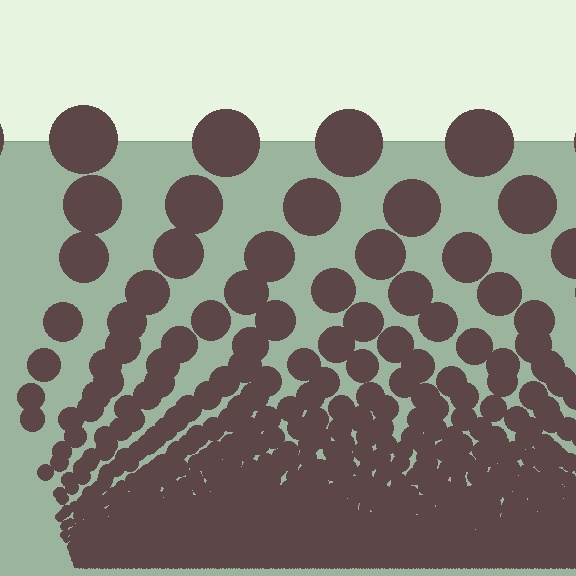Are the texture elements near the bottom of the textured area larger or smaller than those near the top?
Smaller. The gradient is inverted — elements near the bottom are smaller and denser.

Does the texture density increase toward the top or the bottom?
Density increases toward the bottom.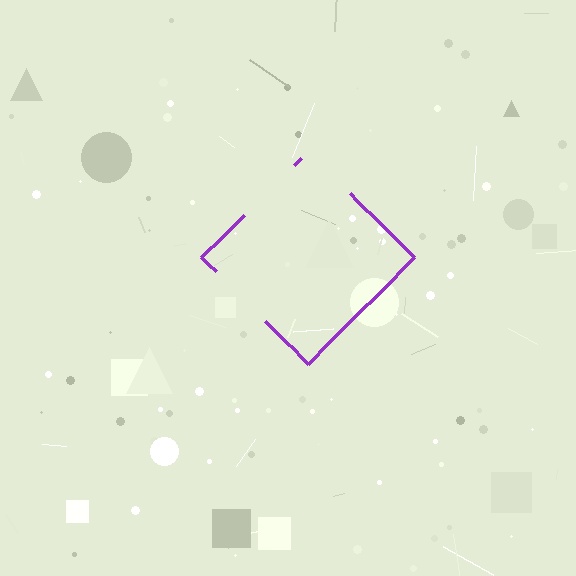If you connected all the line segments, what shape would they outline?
They would outline a diamond.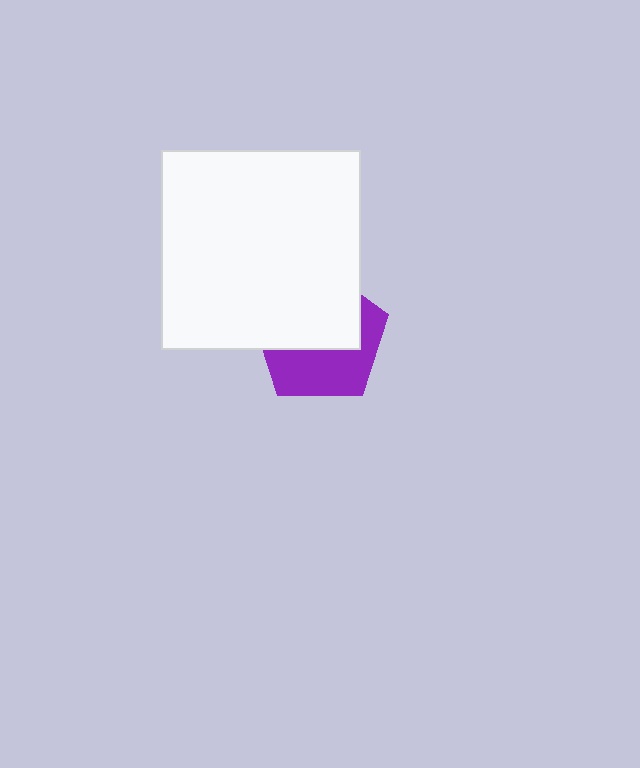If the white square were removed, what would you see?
You would see the complete purple pentagon.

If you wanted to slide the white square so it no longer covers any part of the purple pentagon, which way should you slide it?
Slide it up — that is the most direct way to separate the two shapes.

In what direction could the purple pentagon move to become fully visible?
The purple pentagon could move down. That would shift it out from behind the white square entirely.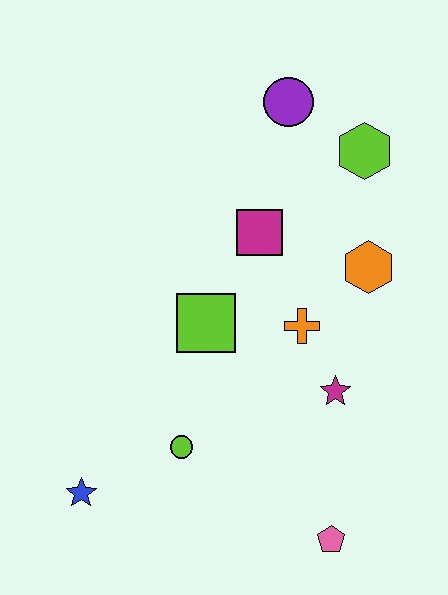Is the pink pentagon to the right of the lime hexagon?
No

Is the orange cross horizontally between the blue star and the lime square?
No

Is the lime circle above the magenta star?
No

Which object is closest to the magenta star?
The orange cross is closest to the magenta star.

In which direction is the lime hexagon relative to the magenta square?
The lime hexagon is to the right of the magenta square.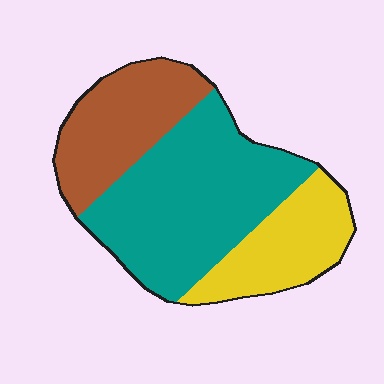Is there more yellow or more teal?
Teal.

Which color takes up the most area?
Teal, at roughly 50%.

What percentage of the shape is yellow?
Yellow covers roughly 25% of the shape.